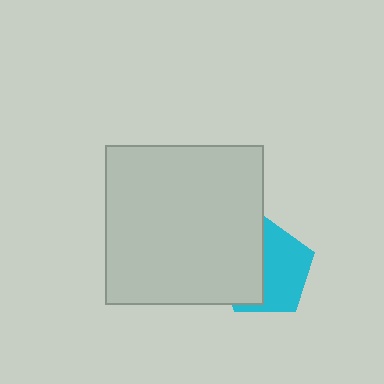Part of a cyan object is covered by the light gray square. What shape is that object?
It is a pentagon.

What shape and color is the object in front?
The object in front is a light gray square.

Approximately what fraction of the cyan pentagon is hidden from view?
Roughly 45% of the cyan pentagon is hidden behind the light gray square.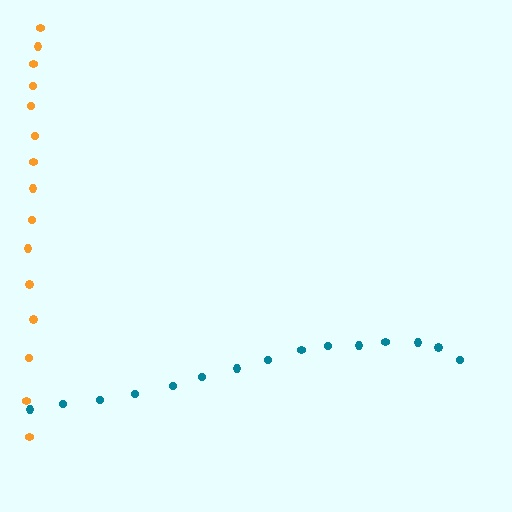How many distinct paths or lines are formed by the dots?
There are 2 distinct paths.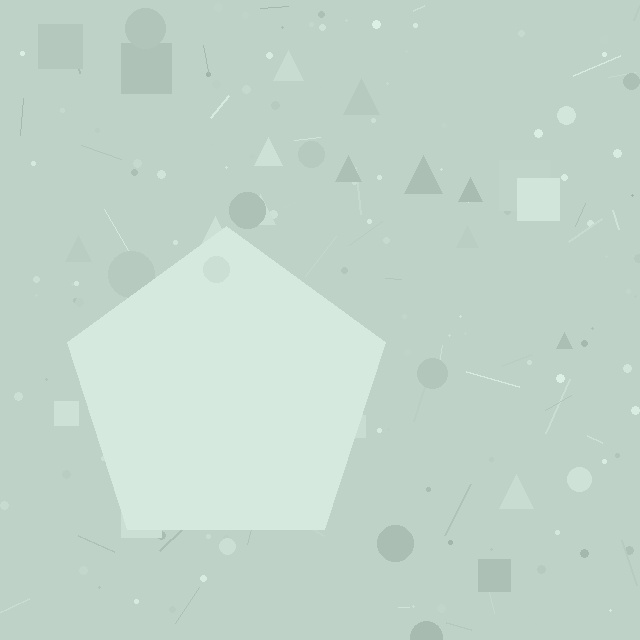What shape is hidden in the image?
A pentagon is hidden in the image.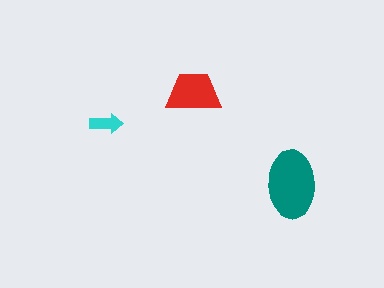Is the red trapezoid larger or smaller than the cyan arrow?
Larger.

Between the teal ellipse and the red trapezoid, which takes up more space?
The teal ellipse.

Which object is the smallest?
The cyan arrow.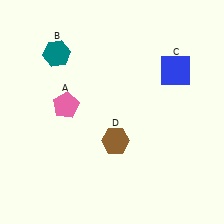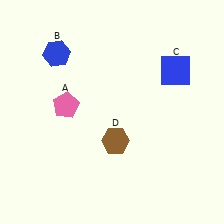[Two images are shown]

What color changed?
The hexagon (B) changed from teal in Image 1 to blue in Image 2.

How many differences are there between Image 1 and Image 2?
There is 1 difference between the two images.